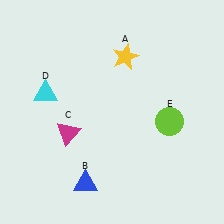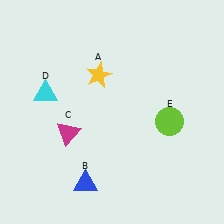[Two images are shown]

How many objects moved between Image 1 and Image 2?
1 object moved between the two images.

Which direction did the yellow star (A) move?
The yellow star (A) moved left.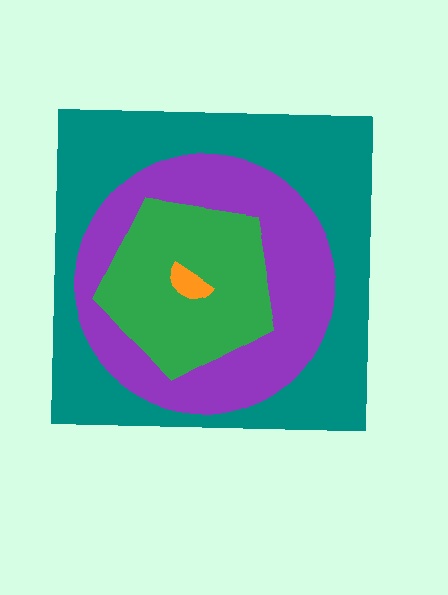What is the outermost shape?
The teal square.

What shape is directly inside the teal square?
The purple circle.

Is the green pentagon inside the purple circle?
Yes.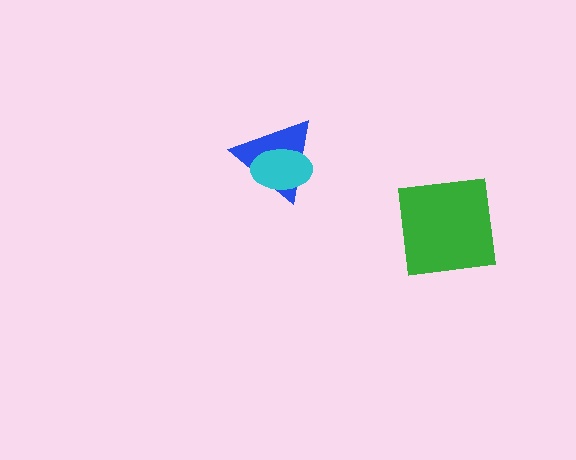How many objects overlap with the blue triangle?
1 object overlaps with the blue triangle.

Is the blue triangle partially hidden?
Yes, it is partially covered by another shape.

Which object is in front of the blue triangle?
The cyan ellipse is in front of the blue triangle.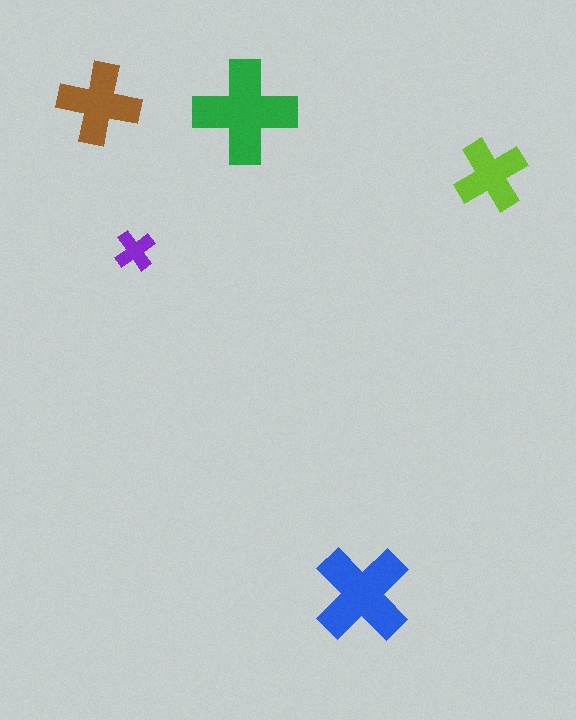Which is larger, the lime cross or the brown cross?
The brown one.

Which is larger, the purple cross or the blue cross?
The blue one.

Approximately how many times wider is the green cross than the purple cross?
About 2.5 times wider.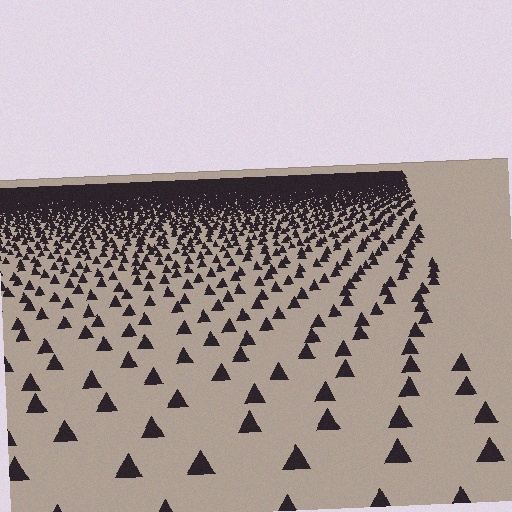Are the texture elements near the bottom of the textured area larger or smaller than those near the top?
Larger. Near the bottom, elements are closer to the viewer and appear at a bigger on-screen size.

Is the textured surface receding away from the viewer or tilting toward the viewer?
The surface is receding away from the viewer. Texture elements get smaller and denser toward the top.